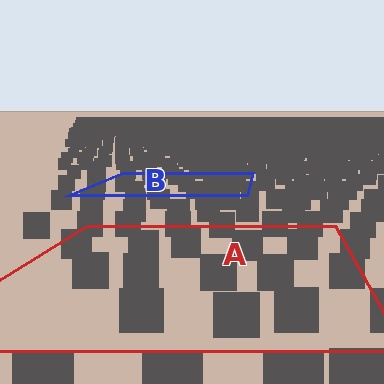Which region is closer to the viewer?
Region A is closer. The texture elements there are larger and more spread out.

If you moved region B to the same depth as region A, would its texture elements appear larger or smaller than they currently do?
They would appear larger. At a closer depth, the same texture elements are projected at a bigger on-screen size.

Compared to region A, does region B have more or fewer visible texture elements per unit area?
Region B has more texture elements per unit area — they are packed more densely because it is farther away.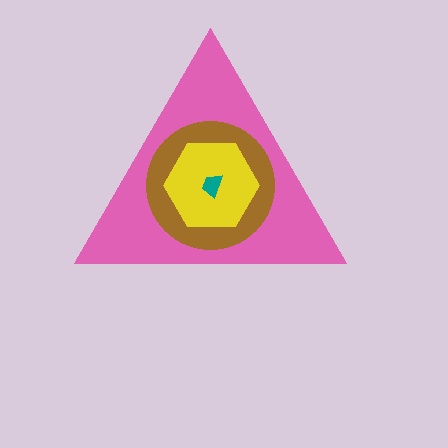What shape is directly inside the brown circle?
The yellow hexagon.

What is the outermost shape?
The pink triangle.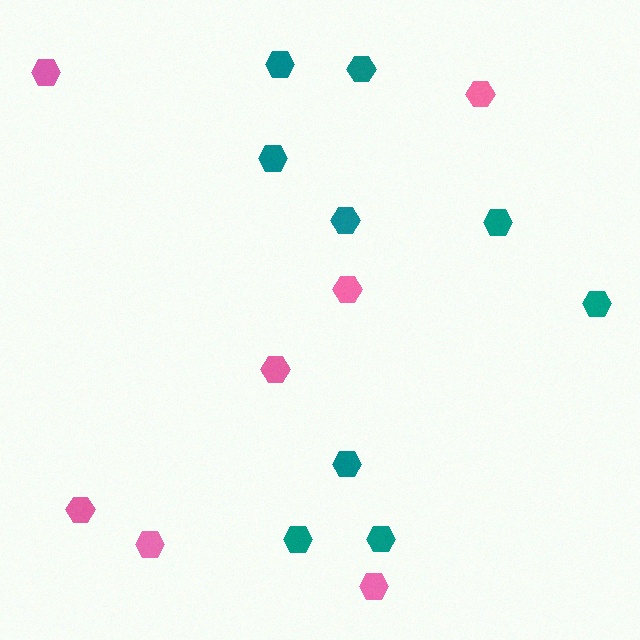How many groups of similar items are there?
There are 2 groups: one group of teal hexagons (9) and one group of pink hexagons (7).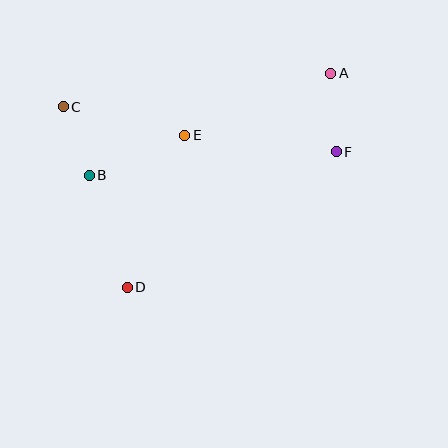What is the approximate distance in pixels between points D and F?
The distance between D and F is approximately 249 pixels.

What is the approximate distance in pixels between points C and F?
The distance between C and F is approximately 277 pixels.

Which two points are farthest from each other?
Points A and D are farthest from each other.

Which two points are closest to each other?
Points B and C are closest to each other.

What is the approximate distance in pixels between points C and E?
The distance between C and E is approximately 125 pixels.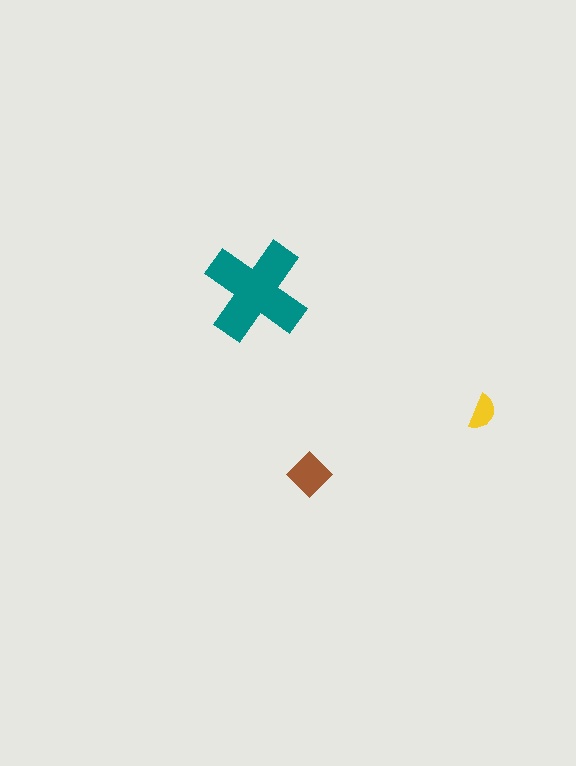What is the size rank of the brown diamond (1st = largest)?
2nd.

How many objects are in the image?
There are 3 objects in the image.